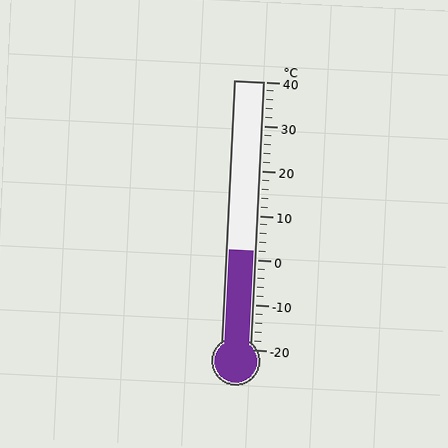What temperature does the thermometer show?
The thermometer shows approximately 2°C.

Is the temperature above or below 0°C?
The temperature is above 0°C.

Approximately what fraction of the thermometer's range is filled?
The thermometer is filled to approximately 35% of its range.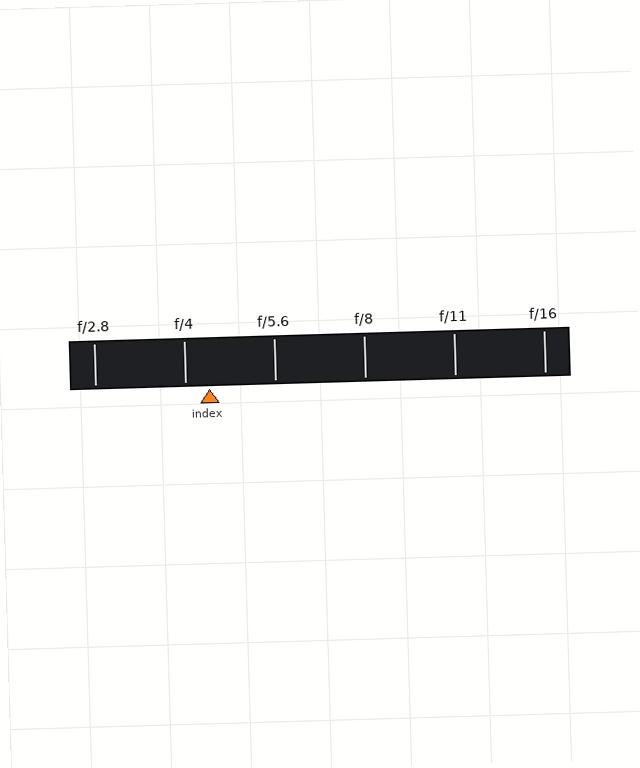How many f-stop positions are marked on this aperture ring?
There are 6 f-stop positions marked.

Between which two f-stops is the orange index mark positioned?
The index mark is between f/4 and f/5.6.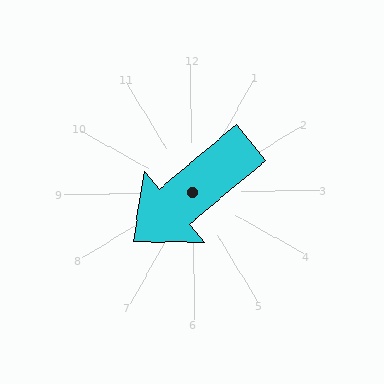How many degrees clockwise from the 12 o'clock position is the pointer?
Approximately 231 degrees.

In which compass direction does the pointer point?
Southwest.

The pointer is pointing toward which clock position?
Roughly 8 o'clock.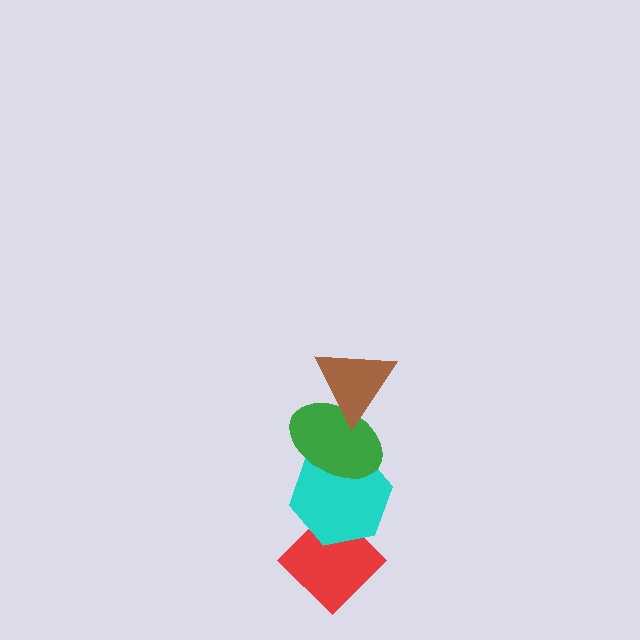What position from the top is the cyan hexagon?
The cyan hexagon is 3rd from the top.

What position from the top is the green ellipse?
The green ellipse is 2nd from the top.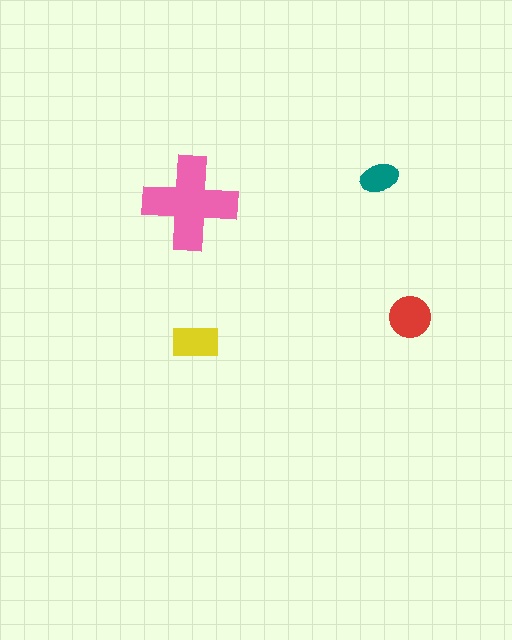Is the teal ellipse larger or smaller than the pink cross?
Smaller.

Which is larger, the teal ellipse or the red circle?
The red circle.